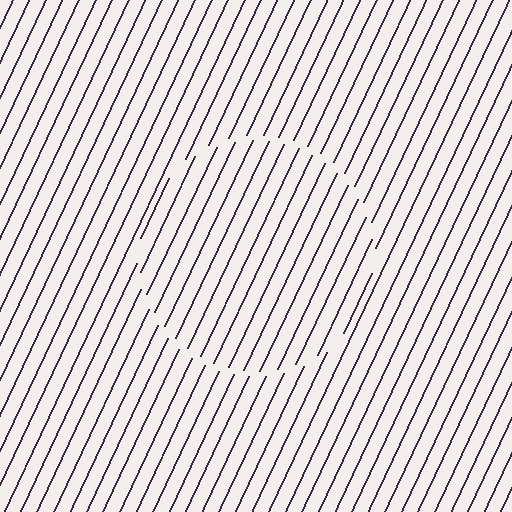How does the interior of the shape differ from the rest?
The interior of the shape contains the same grating, shifted by half a period — the contour is defined by the phase discontinuity where line-ends from the inner and outer gratings abut.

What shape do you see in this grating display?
An illusory circle. The interior of the shape contains the same grating, shifted by half a period — the contour is defined by the phase discontinuity where line-ends from the inner and outer gratings abut.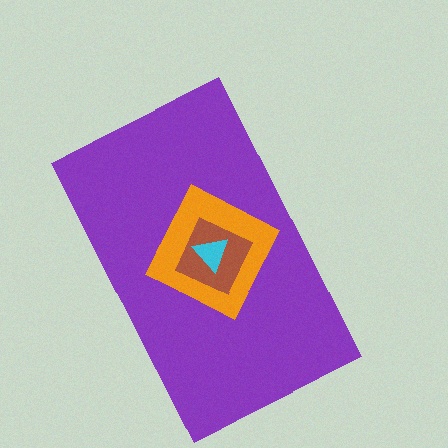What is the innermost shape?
The cyan triangle.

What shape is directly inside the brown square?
The cyan triangle.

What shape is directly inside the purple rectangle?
The orange diamond.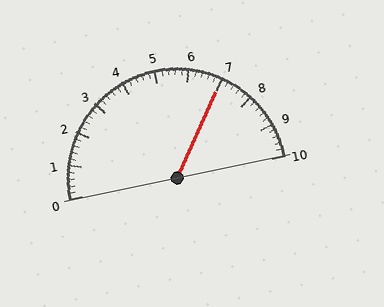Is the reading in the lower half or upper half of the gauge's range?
The reading is in the upper half of the range (0 to 10).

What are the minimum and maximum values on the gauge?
The gauge ranges from 0 to 10.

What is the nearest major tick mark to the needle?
The nearest major tick mark is 7.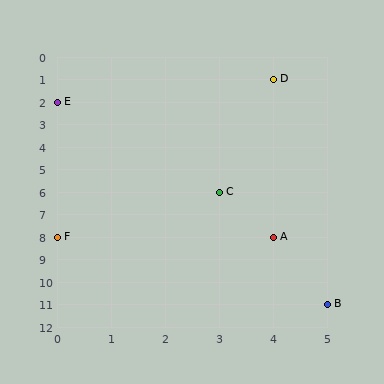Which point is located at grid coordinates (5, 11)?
Point B is at (5, 11).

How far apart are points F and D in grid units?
Points F and D are 4 columns and 7 rows apart (about 8.1 grid units diagonally).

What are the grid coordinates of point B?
Point B is at grid coordinates (5, 11).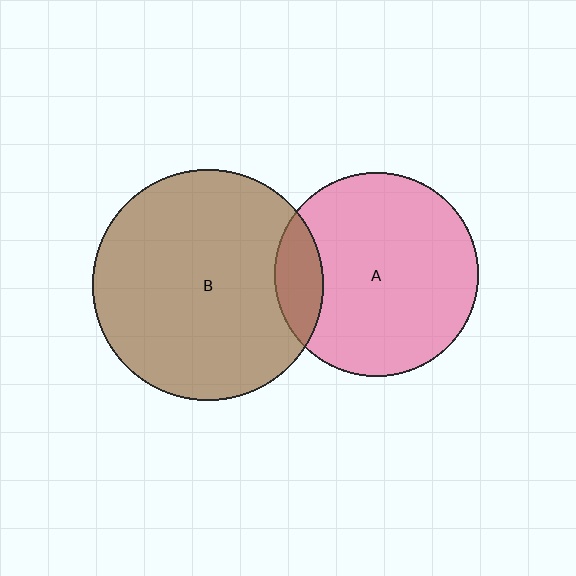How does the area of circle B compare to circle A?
Approximately 1.3 times.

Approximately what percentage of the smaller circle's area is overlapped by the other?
Approximately 15%.